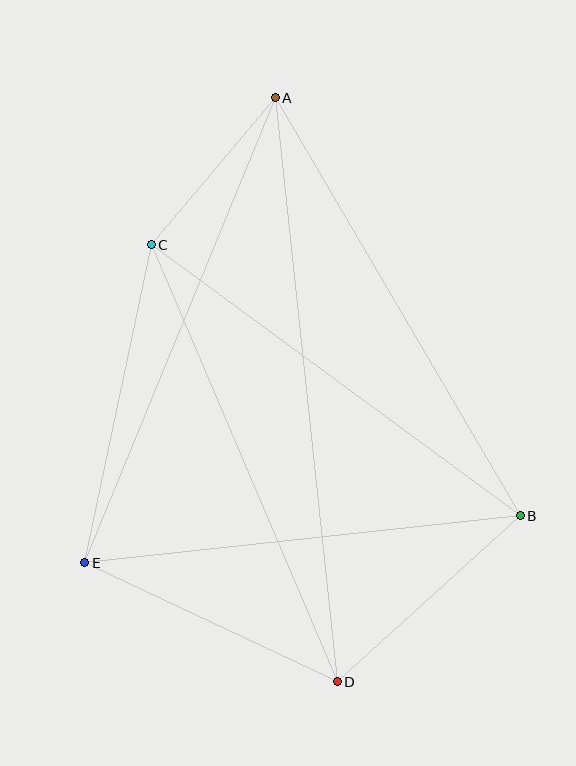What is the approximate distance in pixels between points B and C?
The distance between B and C is approximately 458 pixels.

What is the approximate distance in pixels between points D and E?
The distance between D and E is approximately 279 pixels.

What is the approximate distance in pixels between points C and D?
The distance between C and D is approximately 475 pixels.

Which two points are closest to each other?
Points A and C are closest to each other.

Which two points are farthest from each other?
Points A and D are farthest from each other.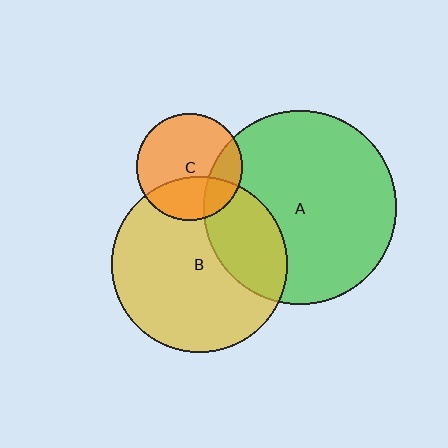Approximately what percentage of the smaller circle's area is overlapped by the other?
Approximately 30%.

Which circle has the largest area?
Circle A (green).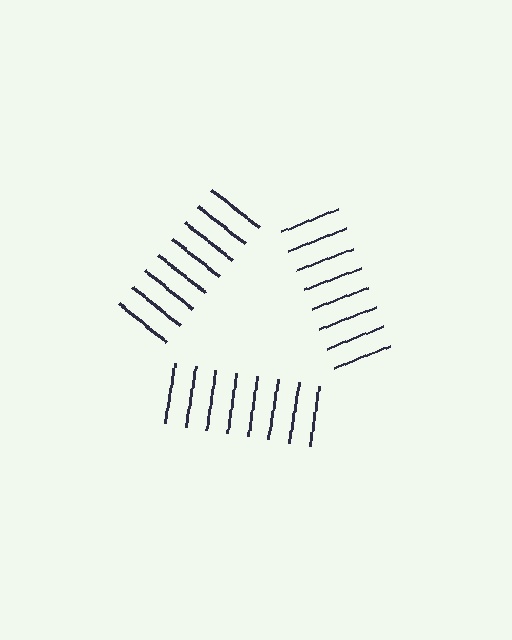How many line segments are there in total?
24 — 8 along each of the 3 edges.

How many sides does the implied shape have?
3 sides — the line-ends trace a triangle.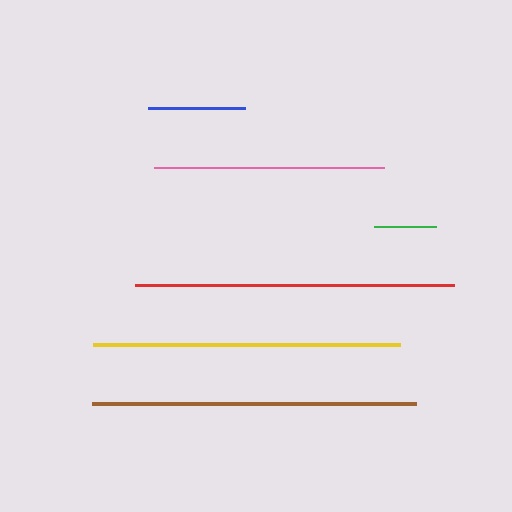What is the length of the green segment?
The green segment is approximately 62 pixels long.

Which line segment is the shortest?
The green line is the shortest at approximately 62 pixels.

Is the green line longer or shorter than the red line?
The red line is longer than the green line.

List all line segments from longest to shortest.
From longest to shortest: brown, red, yellow, pink, blue, green.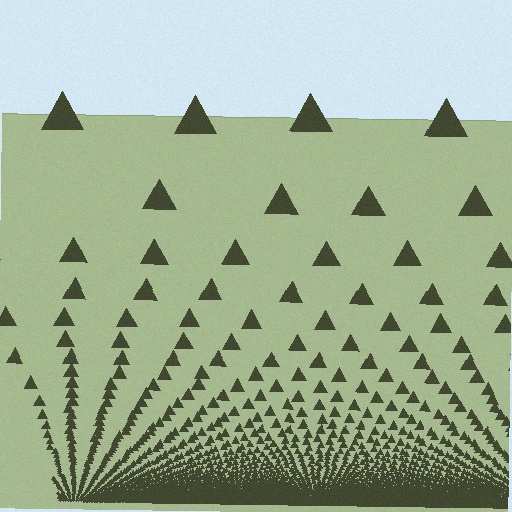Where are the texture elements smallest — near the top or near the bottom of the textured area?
Near the bottom.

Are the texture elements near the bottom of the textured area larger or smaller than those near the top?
Smaller. The gradient is inverted — elements near the bottom are smaller and denser.